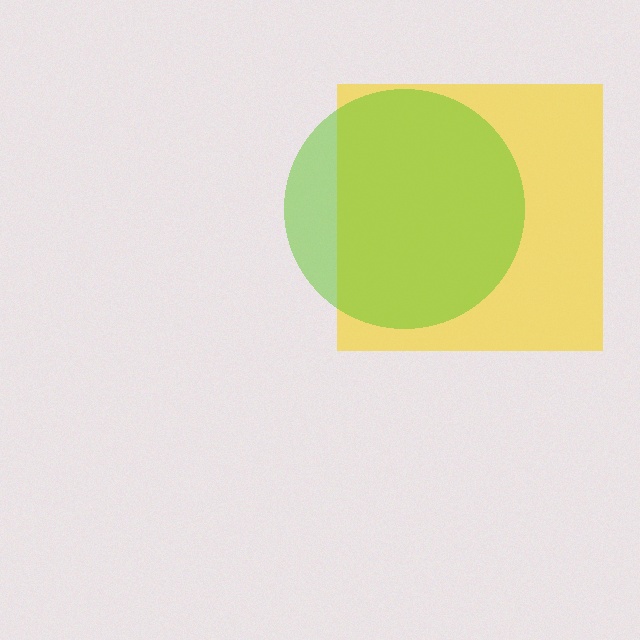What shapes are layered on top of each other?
The layered shapes are: a yellow square, a lime circle.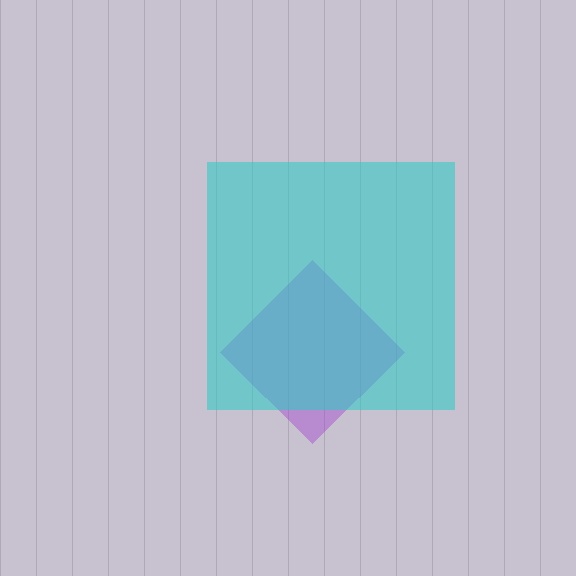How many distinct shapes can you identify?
There are 2 distinct shapes: a purple diamond, a cyan square.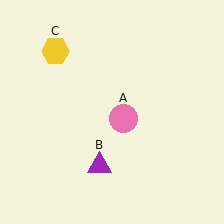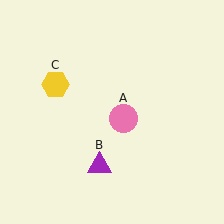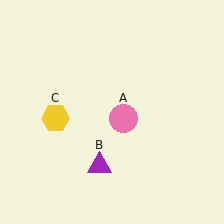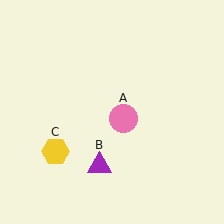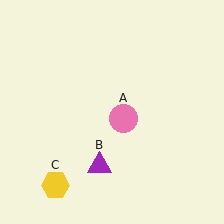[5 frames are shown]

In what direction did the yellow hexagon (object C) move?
The yellow hexagon (object C) moved down.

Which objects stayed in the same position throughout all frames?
Pink circle (object A) and purple triangle (object B) remained stationary.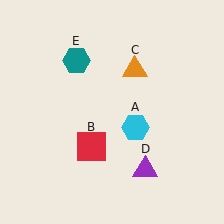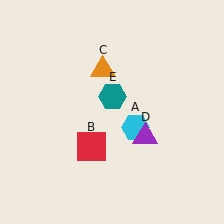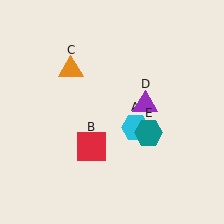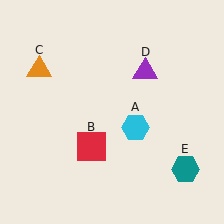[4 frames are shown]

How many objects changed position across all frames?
3 objects changed position: orange triangle (object C), purple triangle (object D), teal hexagon (object E).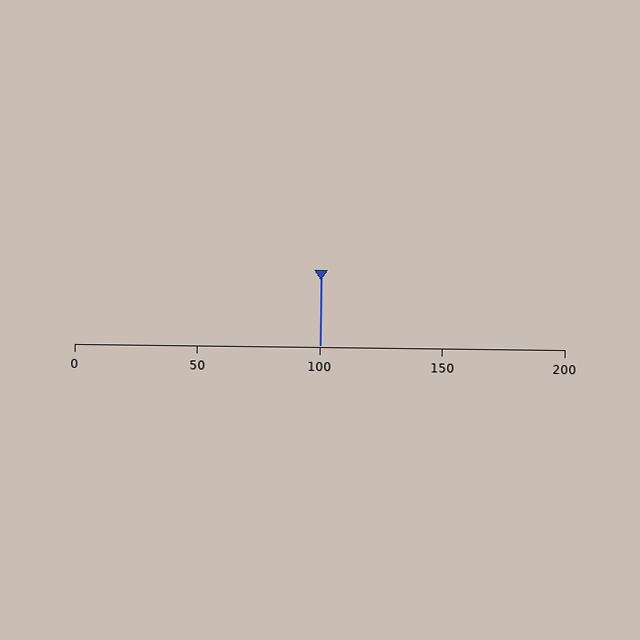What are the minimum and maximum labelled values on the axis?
The axis runs from 0 to 200.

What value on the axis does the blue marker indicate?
The marker indicates approximately 100.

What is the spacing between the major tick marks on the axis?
The major ticks are spaced 50 apart.